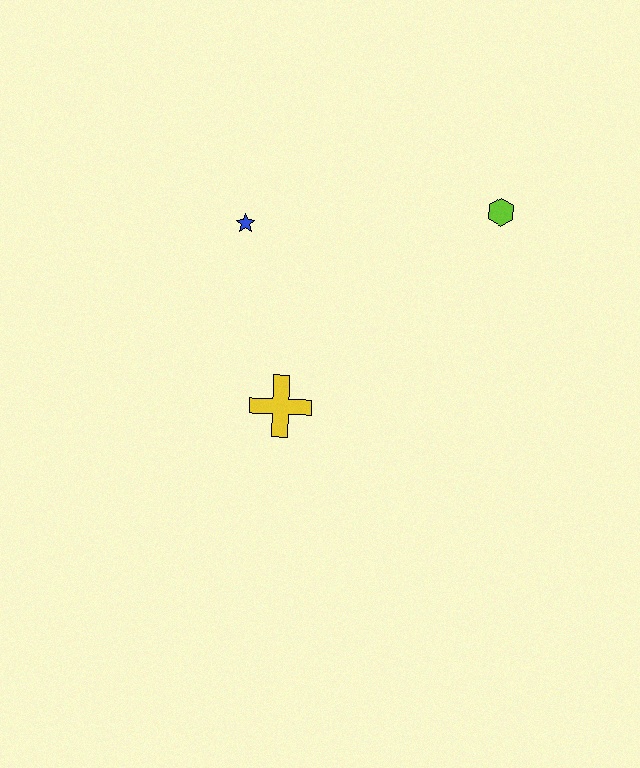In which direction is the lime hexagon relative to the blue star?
The lime hexagon is to the right of the blue star.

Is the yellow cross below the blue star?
Yes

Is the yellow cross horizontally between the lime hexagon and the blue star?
Yes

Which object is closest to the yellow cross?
The blue star is closest to the yellow cross.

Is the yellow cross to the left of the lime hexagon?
Yes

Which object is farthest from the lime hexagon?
The yellow cross is farthest from the lime hexagon.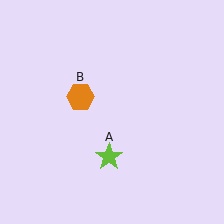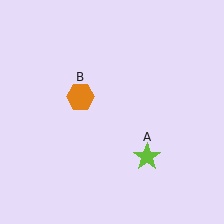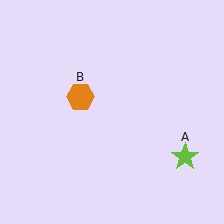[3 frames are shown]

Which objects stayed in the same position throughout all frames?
Orange hexagon (object B) remained stationary.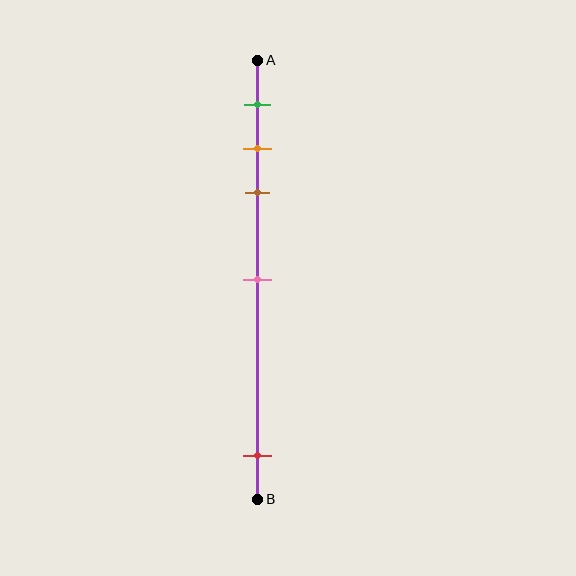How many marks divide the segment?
There are 5 marks dividing the segment.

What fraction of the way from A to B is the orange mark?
The orange mark is approximately 20% (0.2) of the way from A to B.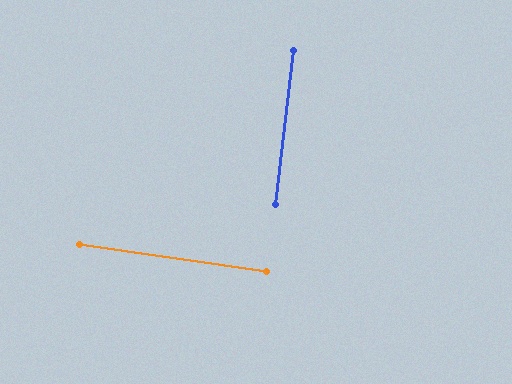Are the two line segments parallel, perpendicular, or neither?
Perpendicular — they meet at approximately 88°.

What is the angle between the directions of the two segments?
Approximately 88 degrees.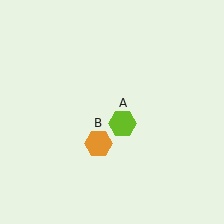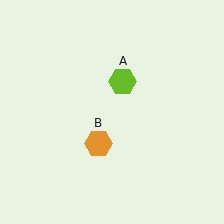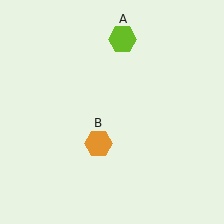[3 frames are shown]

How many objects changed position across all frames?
1 object changed position: lime hexagon (object A).